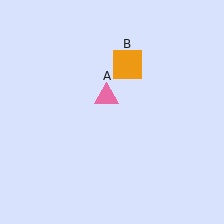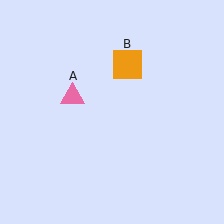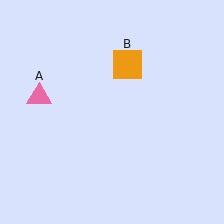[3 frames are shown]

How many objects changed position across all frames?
1 object changed position: pink triangle (object A).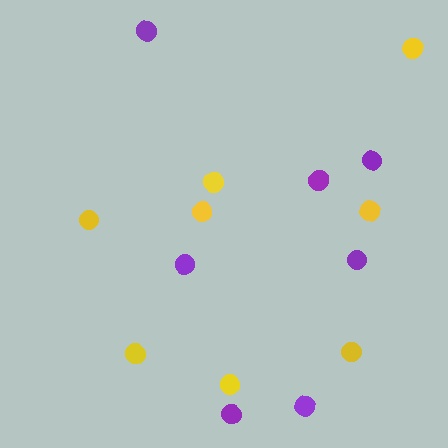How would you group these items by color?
There are 2 groups: one group of purple circles (7) and one group of yellow circles (8).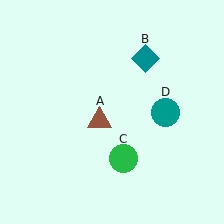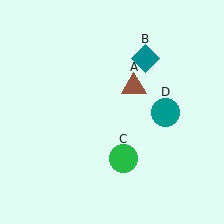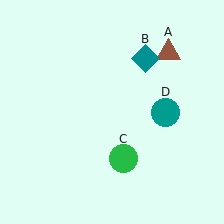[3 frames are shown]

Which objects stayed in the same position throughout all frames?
Teal diamond (object B) and green circle (object C) and teal circle (object D) remained stationary.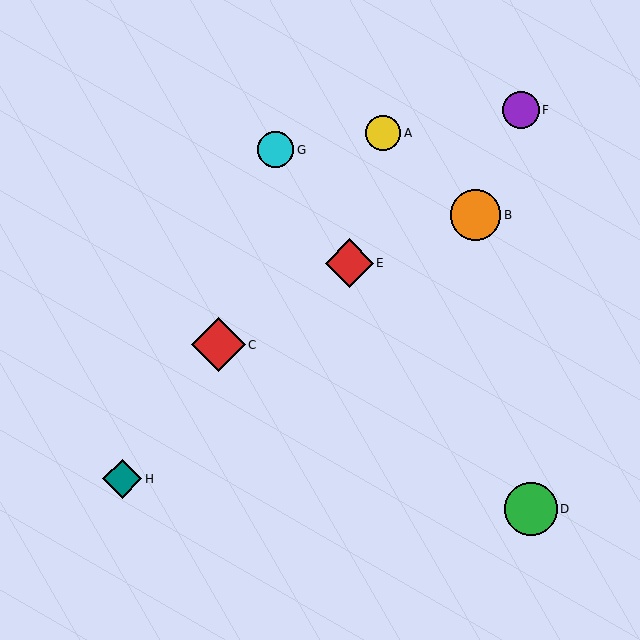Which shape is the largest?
The red diamond (labeled C) is the largest.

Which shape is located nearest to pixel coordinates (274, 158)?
The cyan circle (labeled G) at (276, 150) is nearest to that location.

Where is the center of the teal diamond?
The center of the teal diamond is at (122, 479).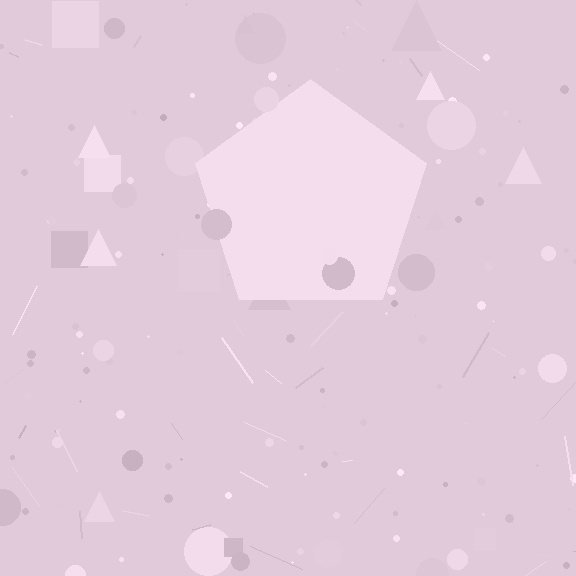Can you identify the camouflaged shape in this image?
The camouflaged shape is a pentagon.